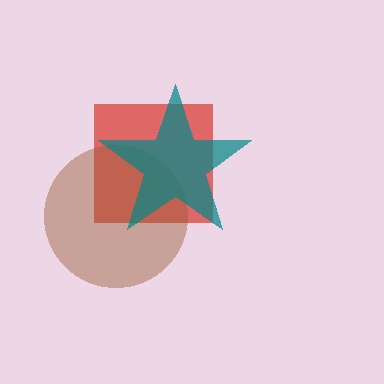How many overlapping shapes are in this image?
There are 3 overlapping shapes in the image.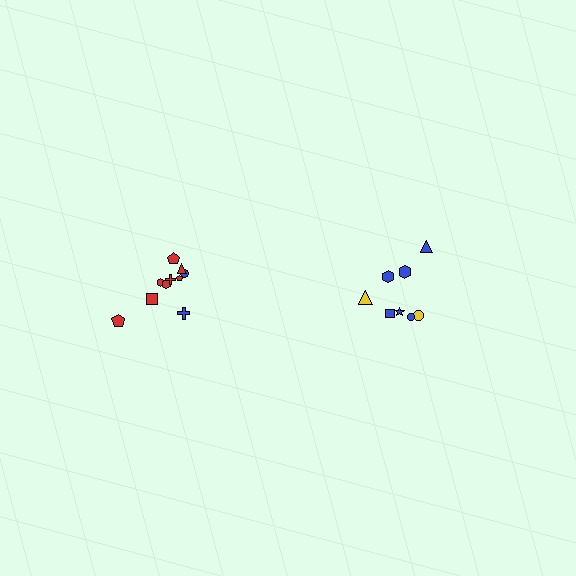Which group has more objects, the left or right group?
The left group.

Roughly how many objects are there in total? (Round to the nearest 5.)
Roughly 20 objects in total.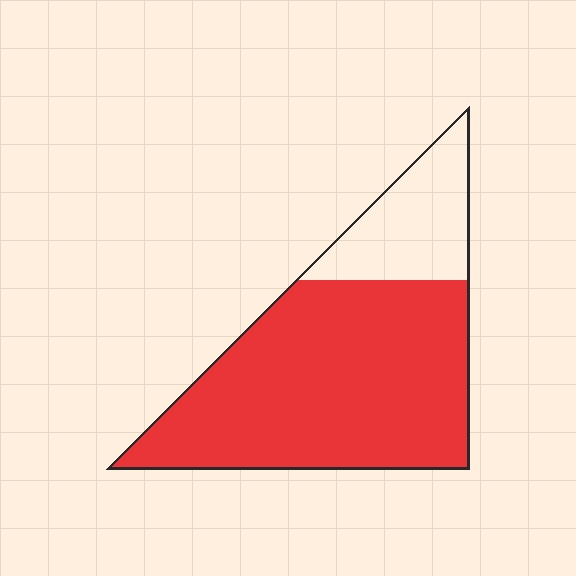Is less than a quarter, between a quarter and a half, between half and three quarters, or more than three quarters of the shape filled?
More than three quarters.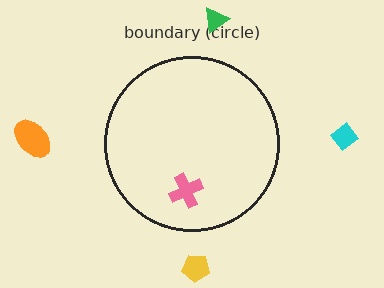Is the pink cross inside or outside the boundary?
Inside.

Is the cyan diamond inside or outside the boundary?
Outside.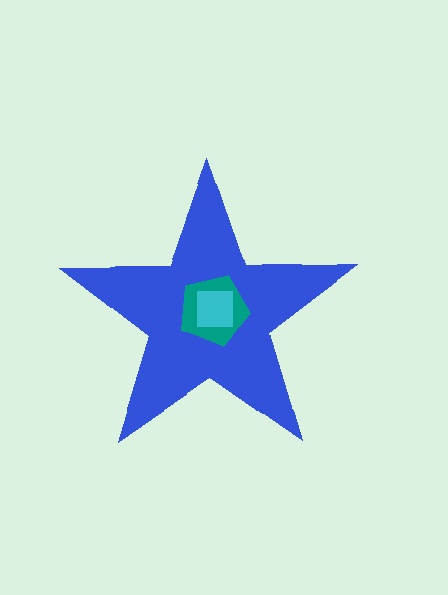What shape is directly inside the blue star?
The teal pentagon.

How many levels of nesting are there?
3.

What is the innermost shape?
The cyan square.